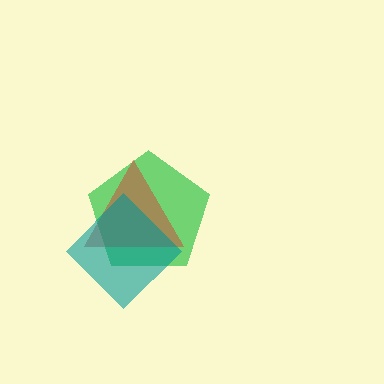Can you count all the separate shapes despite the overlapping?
Yes, there are 3 separate shapes.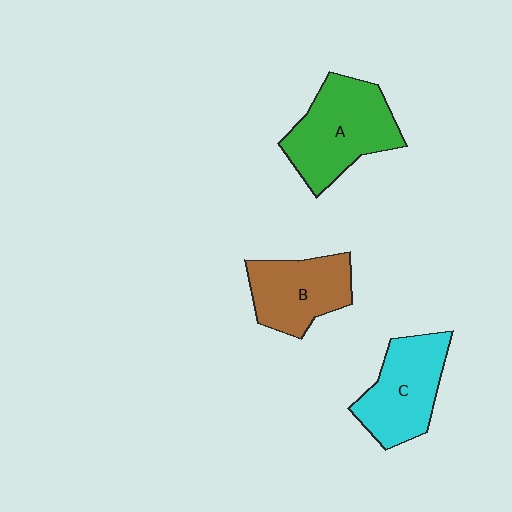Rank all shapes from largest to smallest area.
From largest to smallest: A (green), C (cyan), B (brown).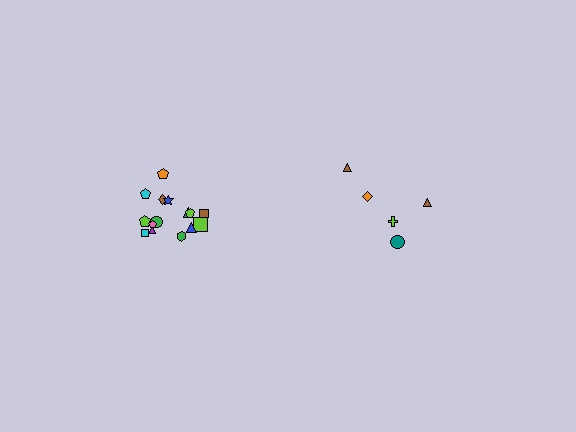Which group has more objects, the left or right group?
The left group.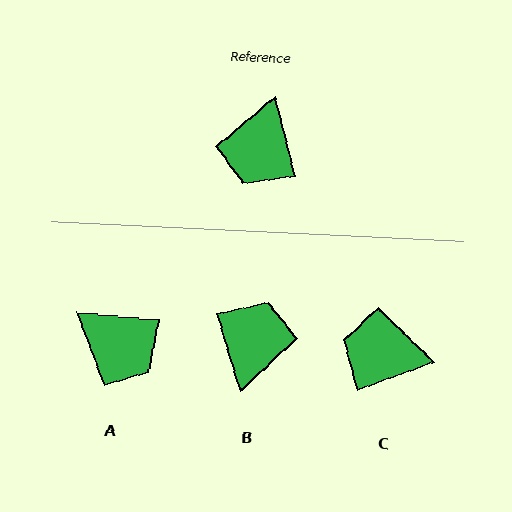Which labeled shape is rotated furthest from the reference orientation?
B, about 177 degrees away.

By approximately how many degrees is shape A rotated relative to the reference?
Approximately 70 degrees counter-clockwise.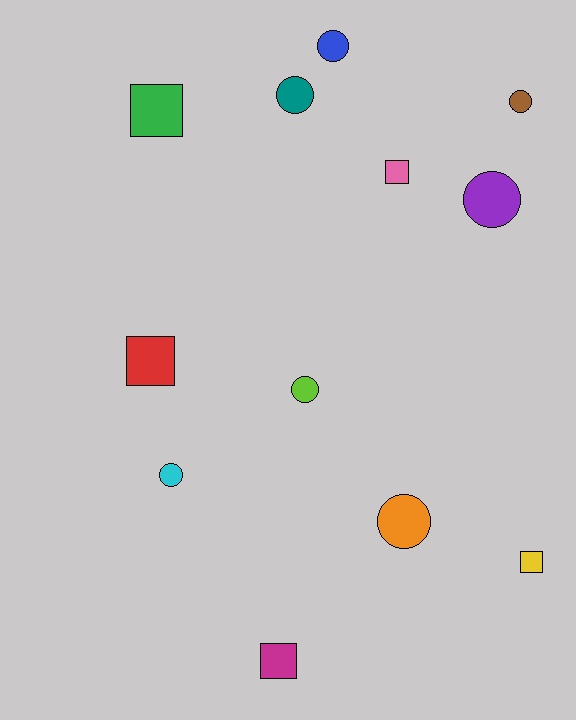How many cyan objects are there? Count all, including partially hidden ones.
There is 1 cyan object.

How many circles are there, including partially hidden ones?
There are 7 circles.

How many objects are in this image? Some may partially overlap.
There are 12 objects.